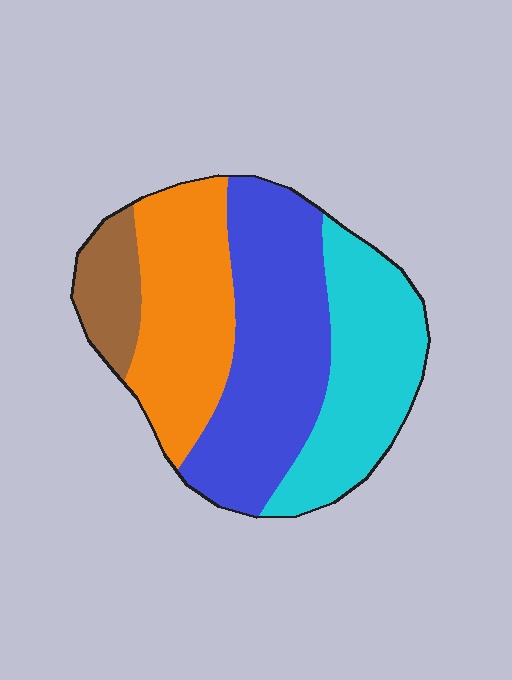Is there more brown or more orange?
Orange.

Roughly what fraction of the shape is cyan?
Cyan covers roughly 25% of the shape.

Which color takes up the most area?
Blue, at roughly 35%.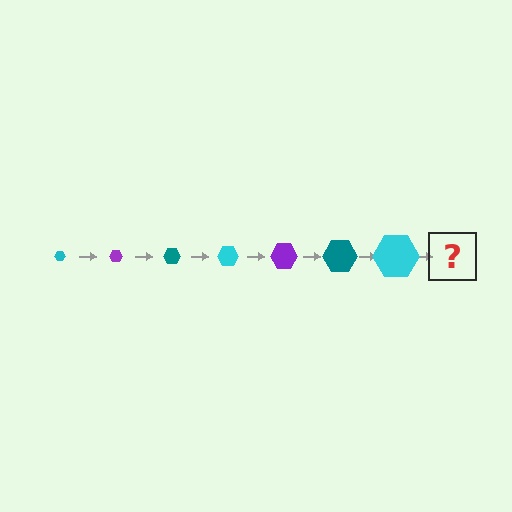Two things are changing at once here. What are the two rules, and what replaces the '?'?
The two rules are that the hexagon grows larger each step and the color cycles through cyan, purple, and teal. The '?' should be a purple hexagon, larger than the previous one.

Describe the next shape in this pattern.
It should be a purple hexagon, larger than the previous one.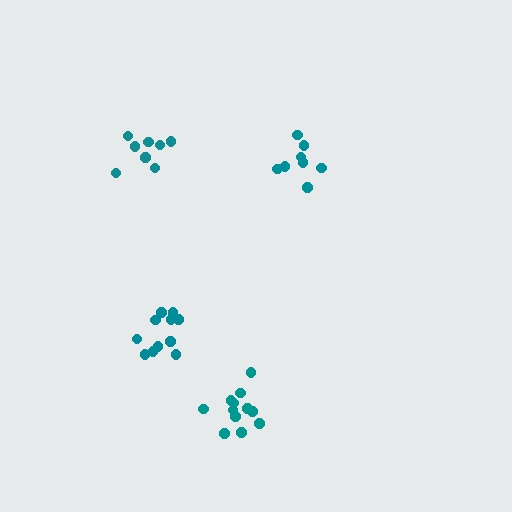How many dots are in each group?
Group 1: 11 dots, Group 2: 8 dots, Group 3: 8 dots, Group 4: 12 dots (39 total).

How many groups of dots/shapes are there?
There are 4 groups.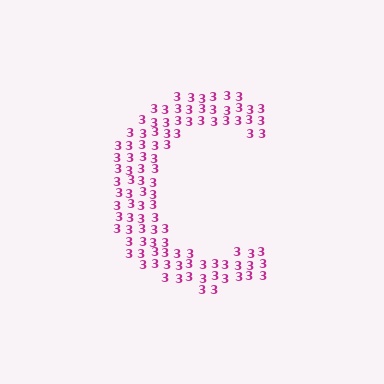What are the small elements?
The small elements are digit 3's.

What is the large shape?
The large shape is the letter C.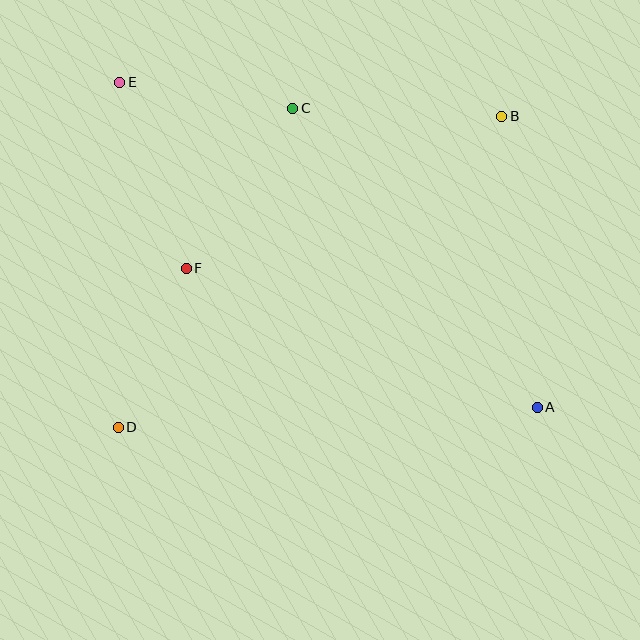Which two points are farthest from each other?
Points A and E are farthest from each other.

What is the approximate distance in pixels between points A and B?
The distance between A and B is approximately 293 pixels.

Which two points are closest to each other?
Points D and F are closest to each other.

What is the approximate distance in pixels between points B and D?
The distance between B and D is approximately 494 pixels.